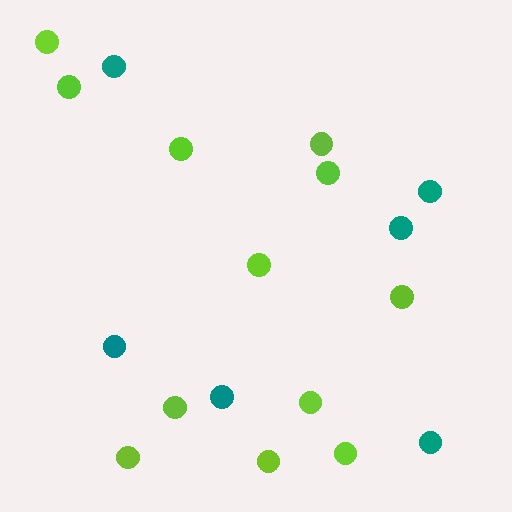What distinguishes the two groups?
There are 2 groups: one group of lime circles (12) and one group of teal circles (6).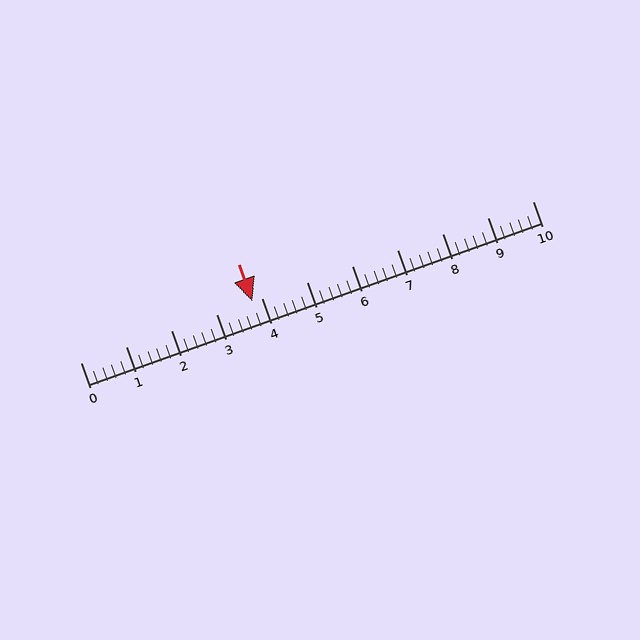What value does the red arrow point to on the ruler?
The red arrow points to approximately 3.8.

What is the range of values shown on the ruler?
The ruler shows values from 0 to 10.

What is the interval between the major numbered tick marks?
The major tick marks are spaced 1 units apart.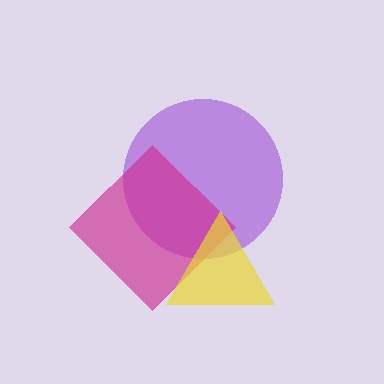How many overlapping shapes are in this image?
There are 3 overlapping shapes in the image.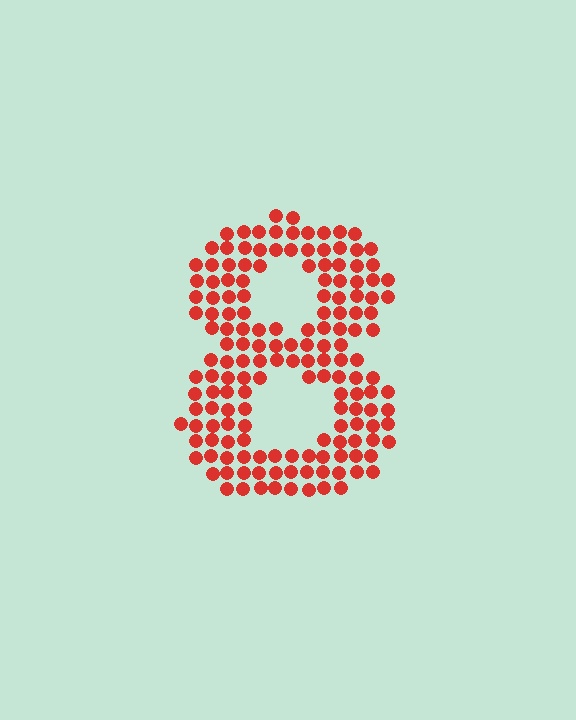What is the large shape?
The large shape is the digit 8.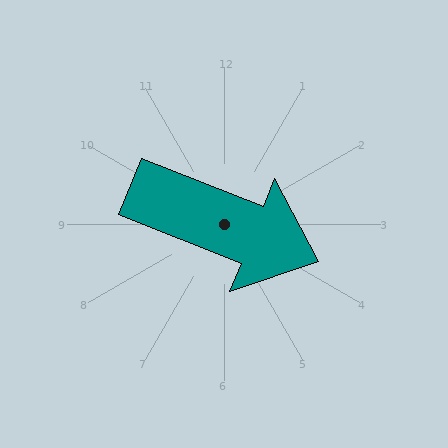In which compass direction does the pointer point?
East.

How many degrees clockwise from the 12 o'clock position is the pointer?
Approximately 112 degrees.